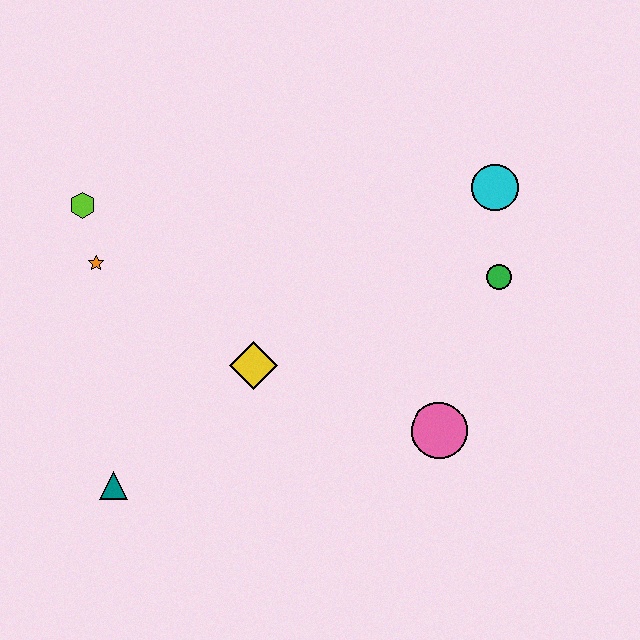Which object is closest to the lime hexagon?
The orange star is closest to the lime hexagon.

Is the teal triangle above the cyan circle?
No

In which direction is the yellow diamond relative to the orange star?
The yellow diamond is to the right of the orange star.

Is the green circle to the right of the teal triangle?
Yes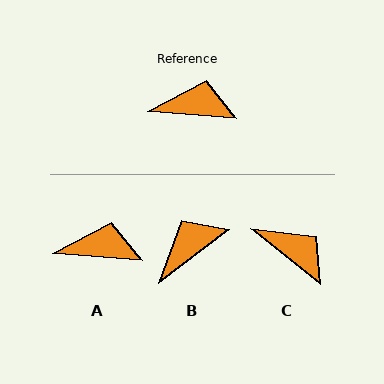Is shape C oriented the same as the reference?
No, it is off by about 34 degrees.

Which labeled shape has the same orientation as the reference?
A.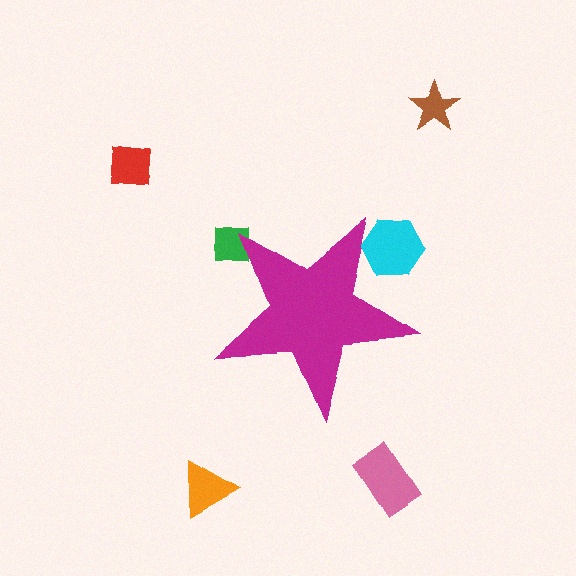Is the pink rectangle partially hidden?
No, the pink rectangle is fully visible.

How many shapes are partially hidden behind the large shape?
2 shapes are partially hidden.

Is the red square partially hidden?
No, the red square is fully visible.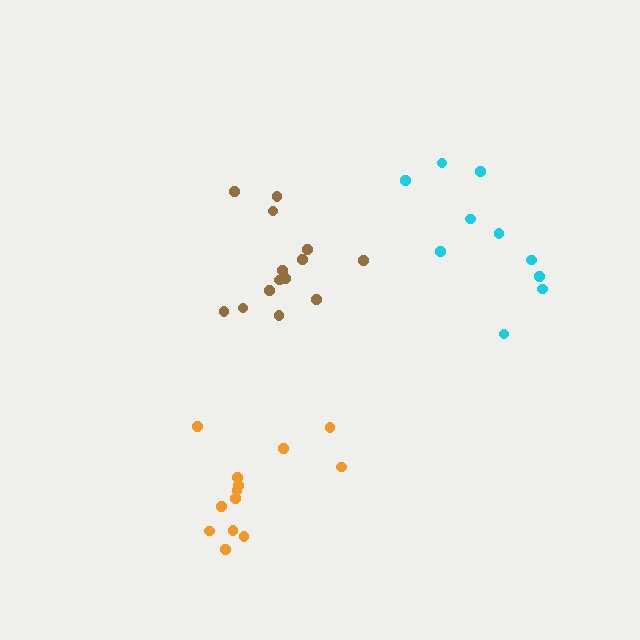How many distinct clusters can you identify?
There are 3 distinct clusters.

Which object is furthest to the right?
The cyan cluster is rightmost.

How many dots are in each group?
Group 1: 14 dots, Group 2: 13 dots, Group 3: 10 dots (37 total).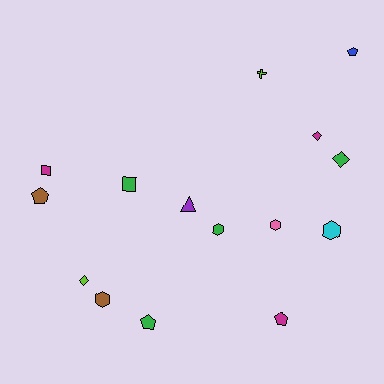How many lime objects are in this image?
There are 2 lime objects.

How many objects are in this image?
There are 15 objects.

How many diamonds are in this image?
There are 3 diamonds.